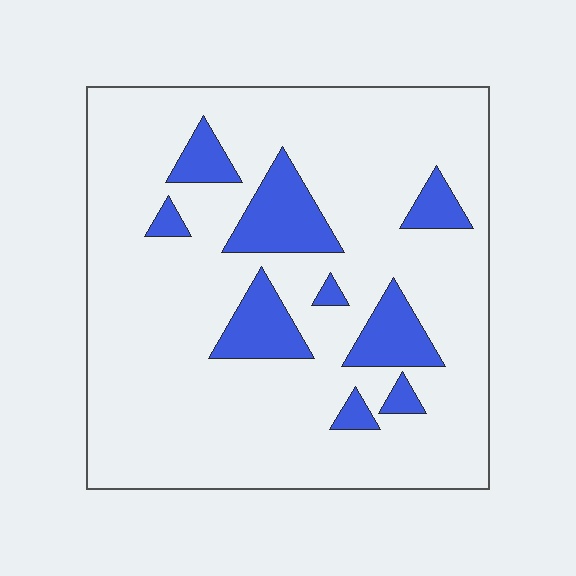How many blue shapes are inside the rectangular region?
9.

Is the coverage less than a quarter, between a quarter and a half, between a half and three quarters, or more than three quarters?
Less than a quarter.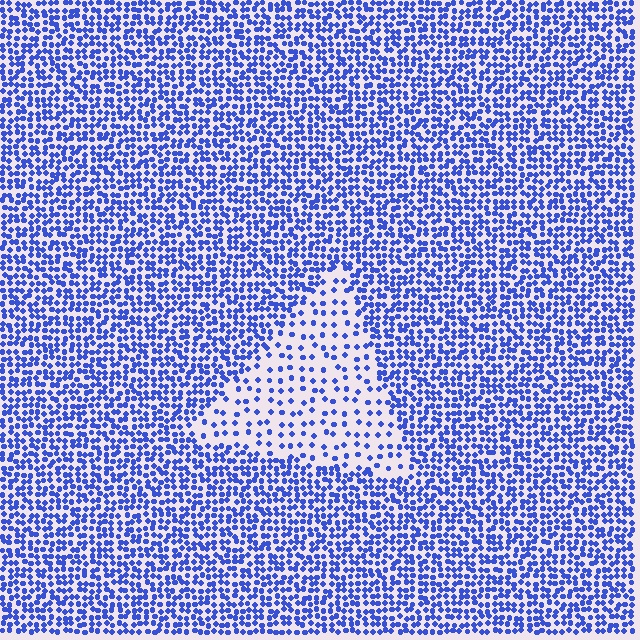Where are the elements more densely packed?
The elements are more densely packed outside the triangle boundary.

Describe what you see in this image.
The image contains small blue elements arranged at two different densities. A triangle-shaped region is visible where the elements are less densely packed than the surrounding area.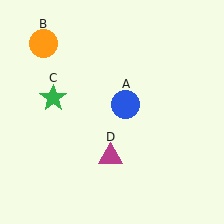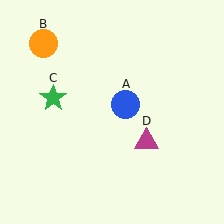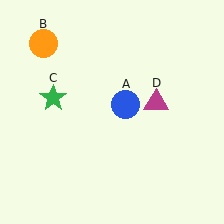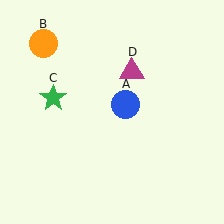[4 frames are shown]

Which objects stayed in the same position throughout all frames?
Blue circle (object A) and orange circle (object B) and green star (object C) remained stationary.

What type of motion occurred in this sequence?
The magenta triangle (object D) rotated counterclockwise around the center of the scene.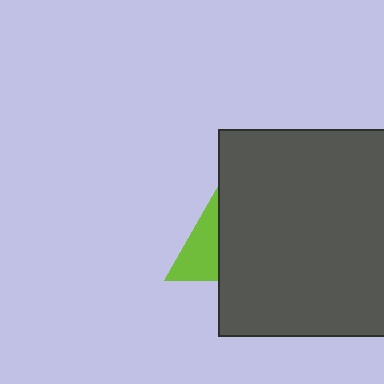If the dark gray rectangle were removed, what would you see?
You would see the complete lime triangle.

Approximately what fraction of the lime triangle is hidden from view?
Roughly 55% of the lime triangle is hidden behind the dark gray rectangle.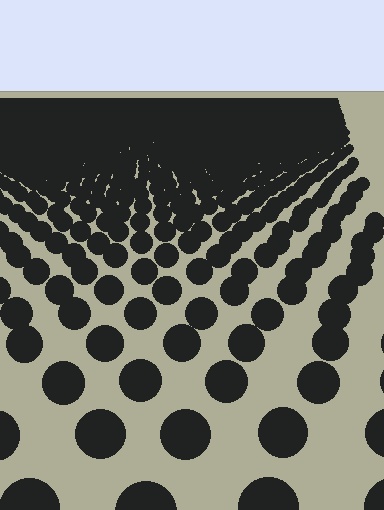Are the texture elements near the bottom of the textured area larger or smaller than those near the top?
Larger. Near the bottom, elements are closer to the viewer and appear at a bigger on-screen size.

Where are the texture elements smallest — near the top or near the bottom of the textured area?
Near the top.